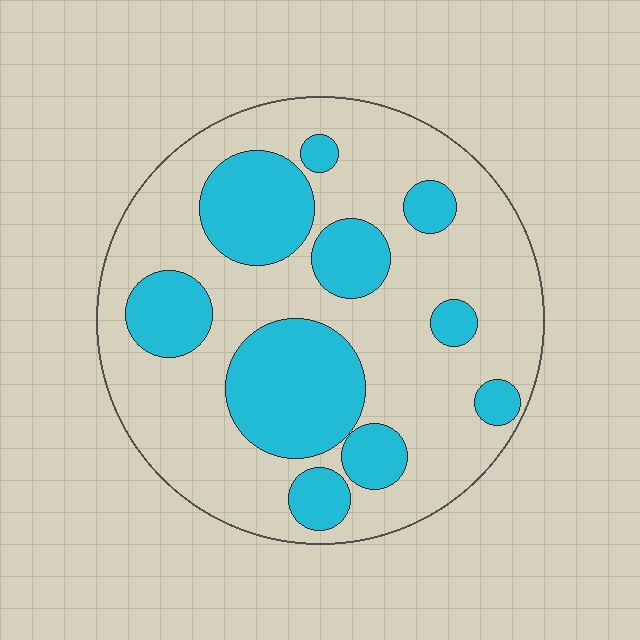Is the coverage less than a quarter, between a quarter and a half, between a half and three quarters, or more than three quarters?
Between a quarter and a half.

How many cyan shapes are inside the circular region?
10.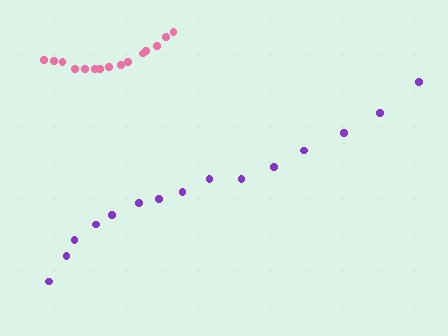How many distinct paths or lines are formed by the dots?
There are 2 distinct paths.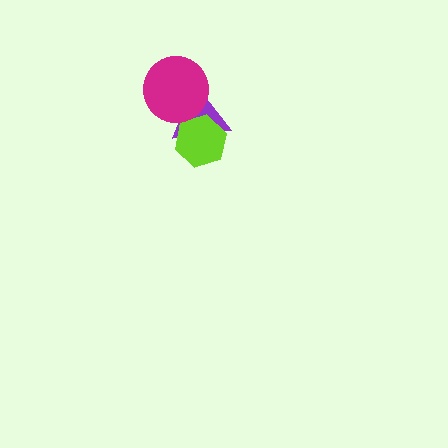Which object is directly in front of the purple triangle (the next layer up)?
The lime hexagon is directly in front of the purple triangle.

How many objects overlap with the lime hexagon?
1 object overlaps with the lime hexagon.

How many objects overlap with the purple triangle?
2 objects overlap with the purple triangle.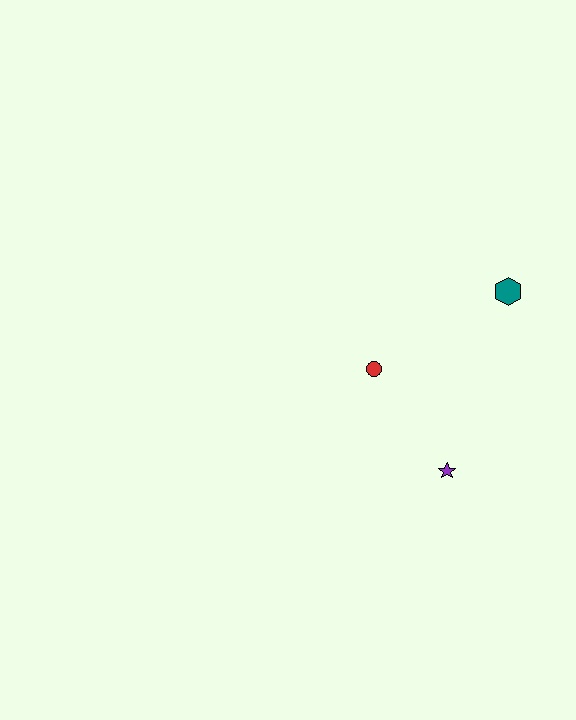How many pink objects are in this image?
There are no pink objects.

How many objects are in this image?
There are 3 objects.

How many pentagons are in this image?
There are no pentagons.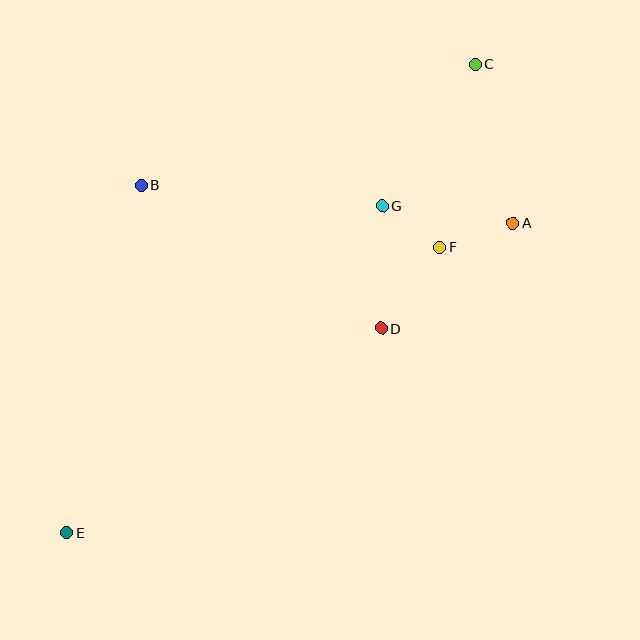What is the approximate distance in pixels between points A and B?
The distance between A and B is approximately 374 pixels.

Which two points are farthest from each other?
Points C and E are farthest from each other.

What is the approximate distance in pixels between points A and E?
The distance between A and E is approximately 543 pixels.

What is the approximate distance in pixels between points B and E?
The distance between B and E is approximately 356 pixels.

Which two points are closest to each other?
Points F and G are closest to each other.